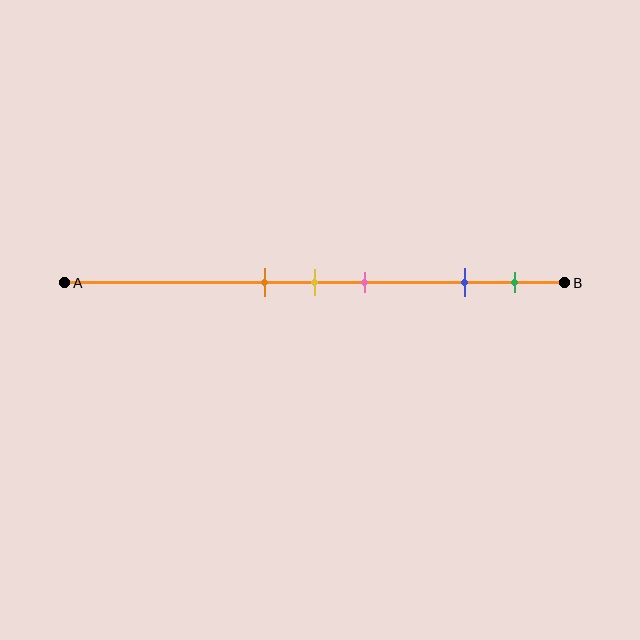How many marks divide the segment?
There are 5 marks dividing the segment.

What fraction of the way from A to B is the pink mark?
The pink mark is approximately 60% (0.6) of the way from A to B.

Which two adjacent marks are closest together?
The orange and yellow marks are the closest adjacent pair.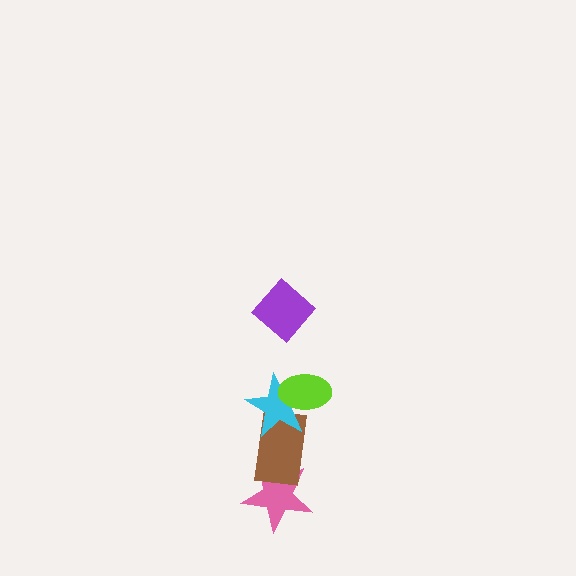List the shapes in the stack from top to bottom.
From top to bottom: the purple diamond, the lime ellipse, the cyan star, the brown rectangle, the pink star.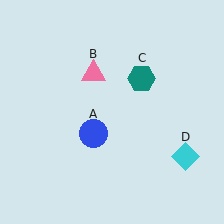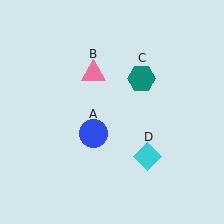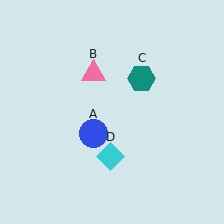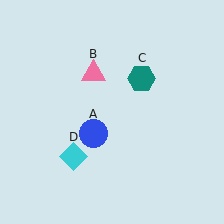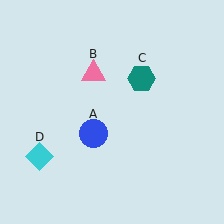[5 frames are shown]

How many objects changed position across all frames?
1 object changed position: cyan diamond (object D).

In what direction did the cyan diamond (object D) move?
The cyan diamond (object D) moved left.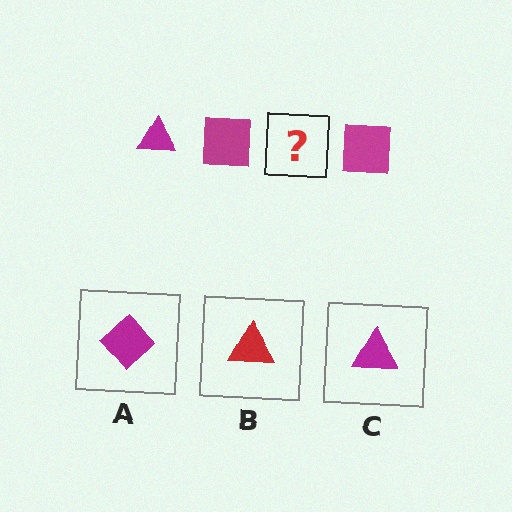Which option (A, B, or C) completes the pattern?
C.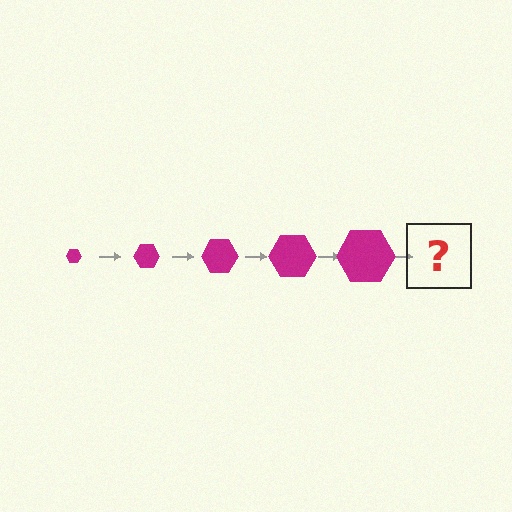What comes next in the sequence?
The next element should be a magenta hexagon, larger than the previous one.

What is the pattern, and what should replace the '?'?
The pattern is that the hexagon gets progressively larger each step. The '?' should be a magenta hexagon, larger than the previous one.